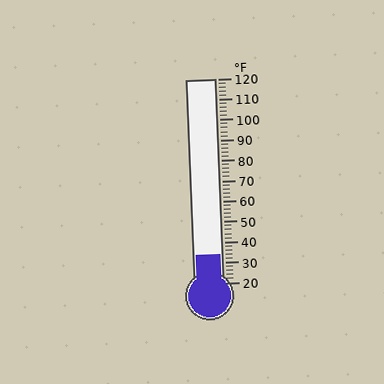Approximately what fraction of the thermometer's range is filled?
The thermometer is filled to approximately 15% of its range.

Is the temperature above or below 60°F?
The temperature is below 60°F.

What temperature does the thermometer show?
The thermometer shows approximately 34°F.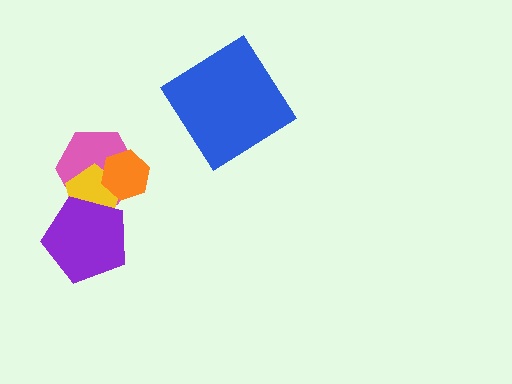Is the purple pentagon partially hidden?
No, no other shape covers it.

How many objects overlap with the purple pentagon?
2 objects overlap with the purple pentagon.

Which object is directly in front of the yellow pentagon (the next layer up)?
The orange hexagon is directly in front of the yellow pentagon.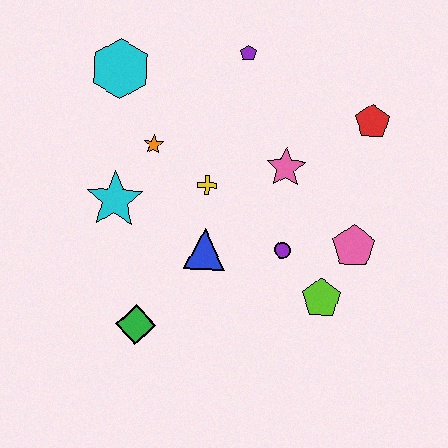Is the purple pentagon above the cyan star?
Yes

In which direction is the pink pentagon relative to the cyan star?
The pink pentagon is to the right of the cyan star.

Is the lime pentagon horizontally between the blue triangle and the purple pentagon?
No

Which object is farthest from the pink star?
The green diamond is farthest from the pink star.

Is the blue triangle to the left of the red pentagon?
Yes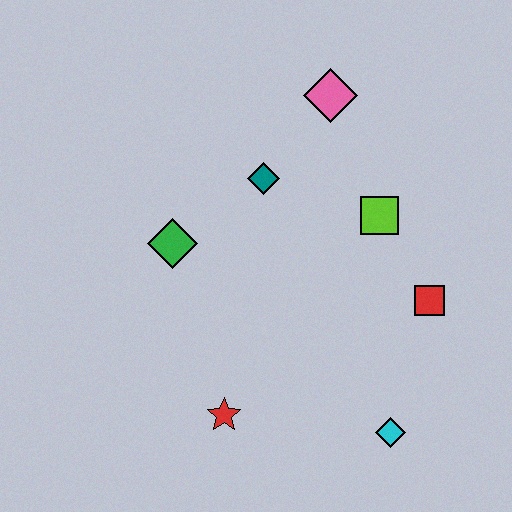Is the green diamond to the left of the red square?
Yes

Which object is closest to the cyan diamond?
The red square is closest to the cyan diamond.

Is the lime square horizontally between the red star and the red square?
Yes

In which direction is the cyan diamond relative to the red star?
The cyan diamond is to the right of the red star.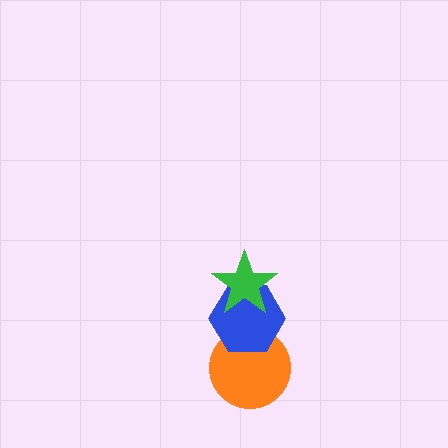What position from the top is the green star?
The green star is 1st from the top.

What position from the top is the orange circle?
The orange circle is 3rd from the top.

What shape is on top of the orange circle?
The blue hexagon is on top of the orange circle.